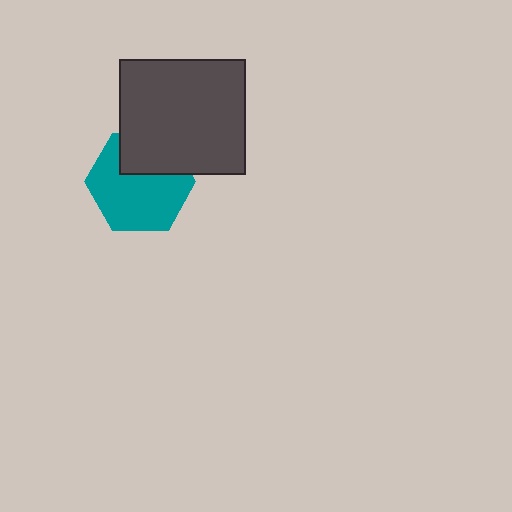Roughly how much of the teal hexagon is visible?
Most of it is visible (roughly 69%).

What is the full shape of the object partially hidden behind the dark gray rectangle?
The partially hidden object is a teal hexagon.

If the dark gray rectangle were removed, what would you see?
You would see the complete teal hexagon.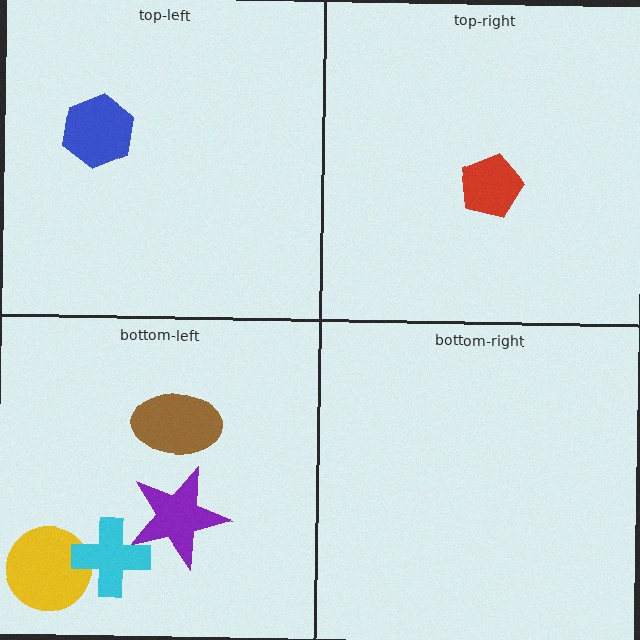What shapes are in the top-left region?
The blue hexagon.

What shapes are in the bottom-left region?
The yellow circle, the brown ellipse, the purple star, the cyan cross.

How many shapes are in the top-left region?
1.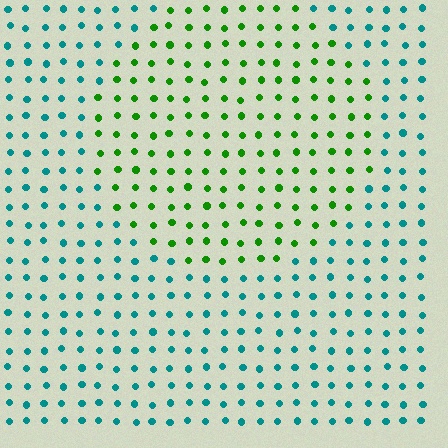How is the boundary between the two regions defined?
The boundary is defined purely by a slight shift in hue (about 64 degrees). Spacing, size, and orientation are identical on both sides.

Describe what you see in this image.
The image is filled with small teal elements in a uniform arrangement. A circle-shaped region is visible where the elements are tinted to a slightly different hue, forming a subtle color boundary.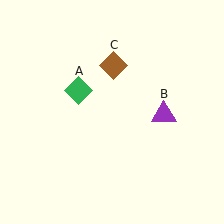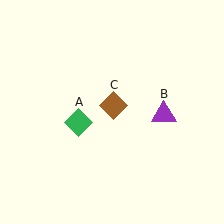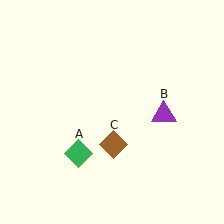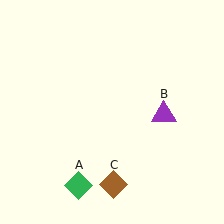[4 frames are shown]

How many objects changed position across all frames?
2 objects changed position: green diamond (object A), brown diamond (object C).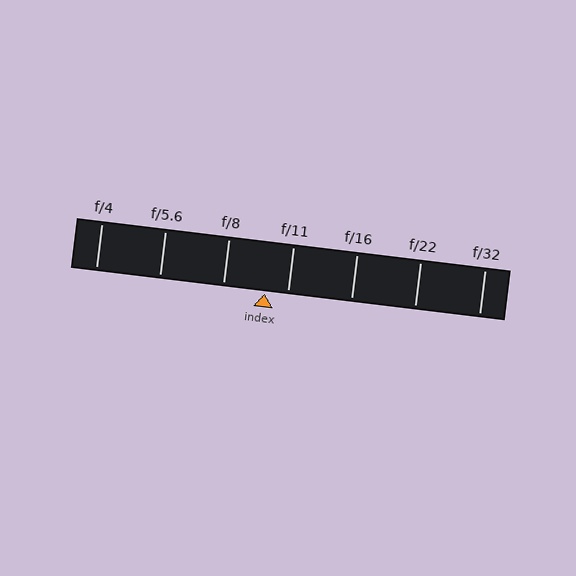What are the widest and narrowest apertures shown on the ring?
The widest aperture shown is f/4 and the narrowest is f/32.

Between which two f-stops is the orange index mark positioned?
The index mark is between f/8 and f/11.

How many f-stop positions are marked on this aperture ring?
There are 7 f-stop positions marked.